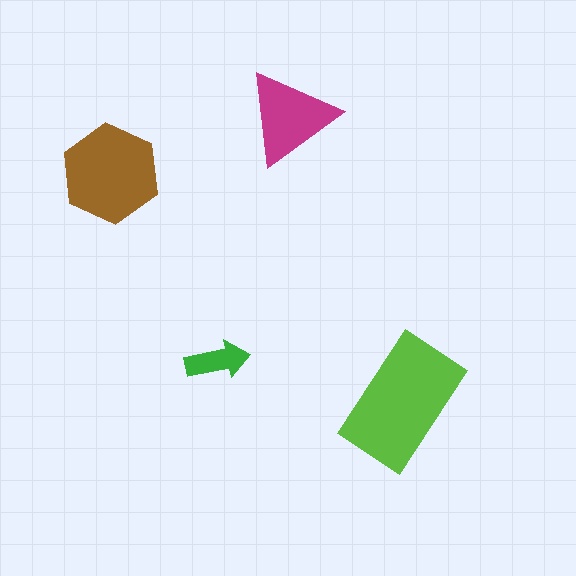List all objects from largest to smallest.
The lime rectangle, the brown hexagon, the magenta triangle, the green arrow.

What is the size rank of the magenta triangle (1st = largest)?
3rd.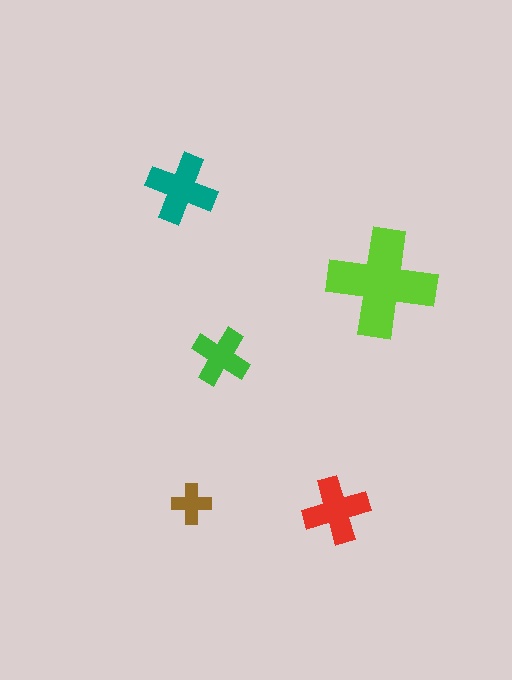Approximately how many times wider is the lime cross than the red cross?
About 1.5 times wider.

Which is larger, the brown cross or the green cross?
The green one.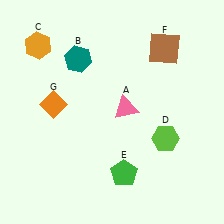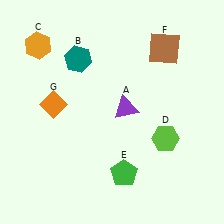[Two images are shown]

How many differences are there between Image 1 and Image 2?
There is 1 difference between the two images.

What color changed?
The triangle (A) changed from pink in Image 1 to purple in Image 2.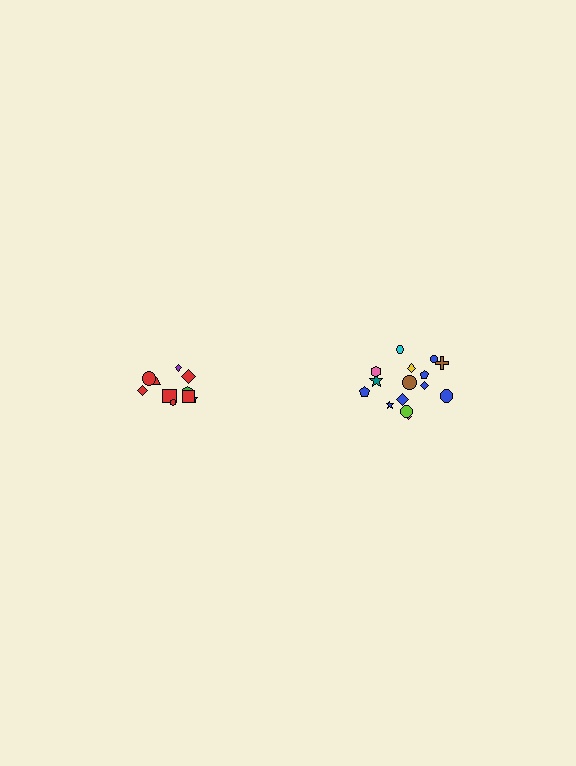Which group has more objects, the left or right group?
The right group.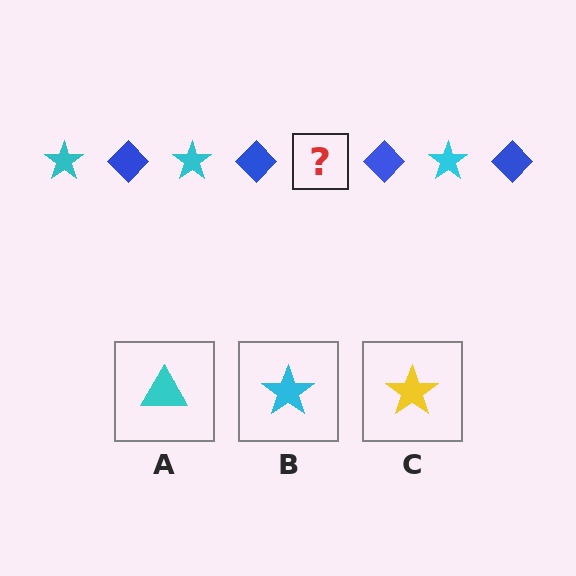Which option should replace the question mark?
Option B.